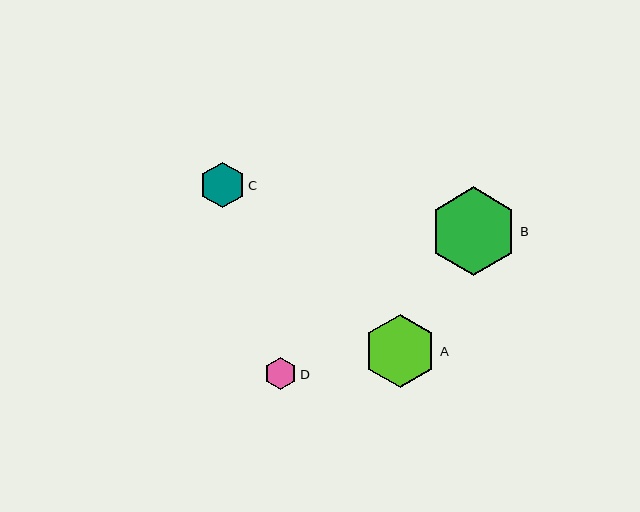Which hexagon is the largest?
Hexagon B is the largest with a size of approximately 88 pixels.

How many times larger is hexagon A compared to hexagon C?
Hexagon A is approximately 1.6 times the size of hexagon C.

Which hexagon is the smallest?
Hexagon D is the smallest with a size of approximately 32 pixels.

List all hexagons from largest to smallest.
From largest to smallest: B, A, C, D.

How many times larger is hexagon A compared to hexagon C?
Hexagon A is approximately 1.6 times the size of hexagon C.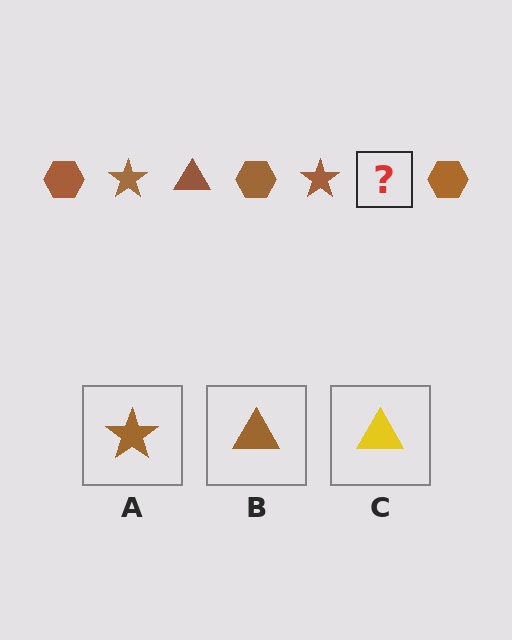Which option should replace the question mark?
Option B.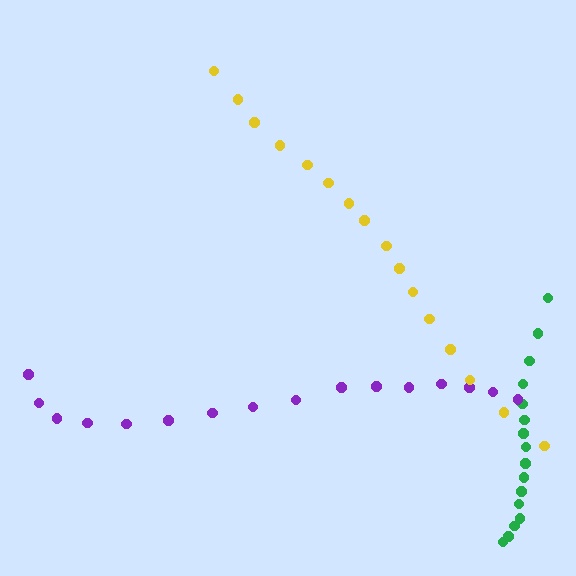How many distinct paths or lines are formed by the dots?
There are 3 distinct paths.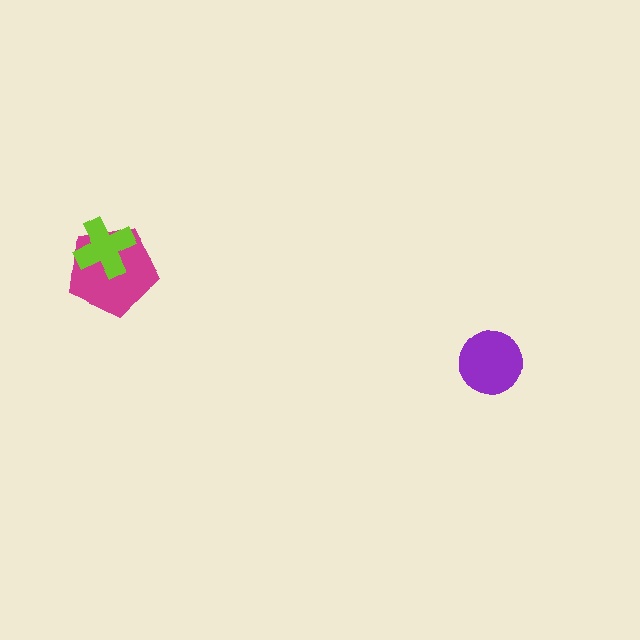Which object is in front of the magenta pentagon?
The lime cross is in front of the magenta pentagon.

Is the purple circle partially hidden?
No, no other shape covers it.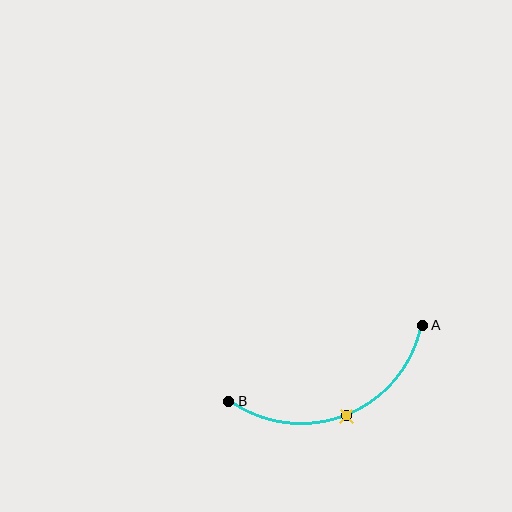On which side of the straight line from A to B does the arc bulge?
The arc bulges below the straight line connecting A and B.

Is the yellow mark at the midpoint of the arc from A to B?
Yes. The yellow mark lies on the arc at equal arc-length from both A and B — it is the arc midpoint.